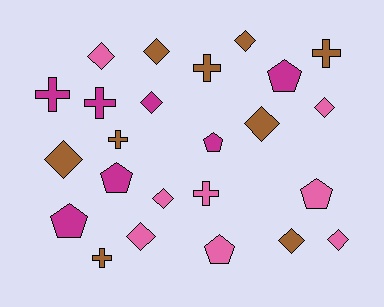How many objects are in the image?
There are 24 objects.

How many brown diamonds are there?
There are 5 brown diamonds.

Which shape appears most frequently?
Diamond, with 11 objects.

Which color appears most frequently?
Brown, with 9 objects.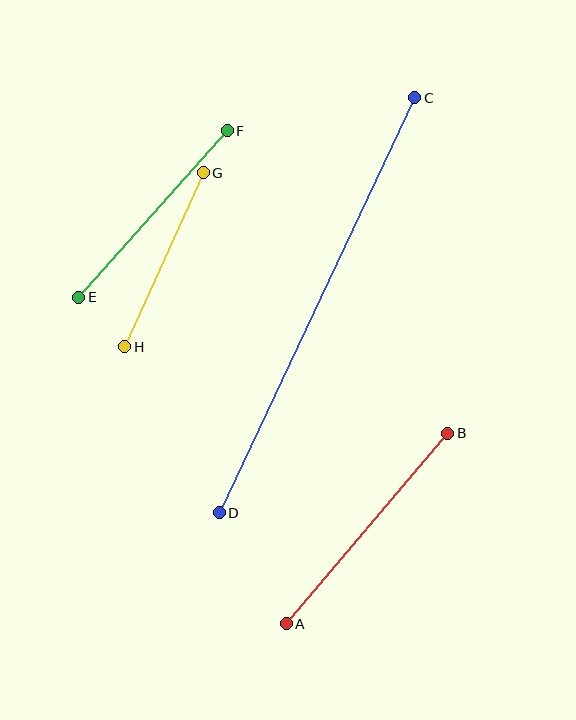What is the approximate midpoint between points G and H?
The midpoint is at approximately (164, 260) pixels.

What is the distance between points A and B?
The distance is approximately 250 pixels.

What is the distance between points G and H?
The distance is approximately 191 pixels.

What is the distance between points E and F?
The distance is approximately 223 pixels.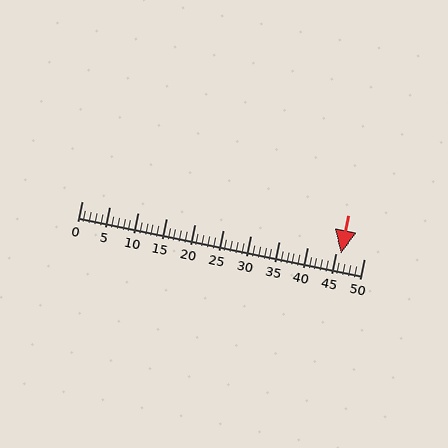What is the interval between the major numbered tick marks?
The major tick marks are spaced 5 units apart.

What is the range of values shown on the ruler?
The ruler shows values from 0 to 50.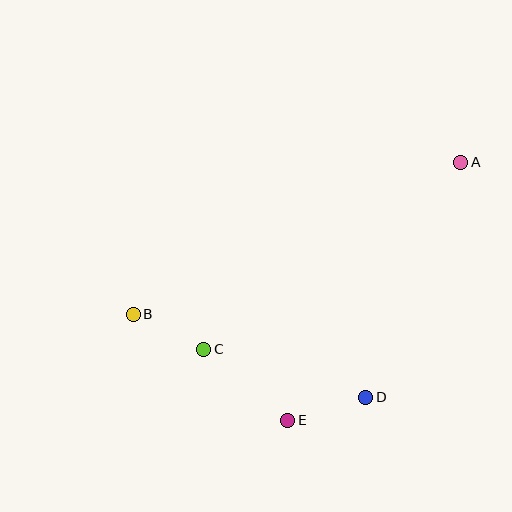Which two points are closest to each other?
Points B and C are closest to each other.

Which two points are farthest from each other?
Points A and B are farthest from each other.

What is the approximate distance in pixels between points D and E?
The distance between D and E is approximately 81 pixels.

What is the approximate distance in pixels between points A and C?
The distance between A and C is approximately 318 pixels.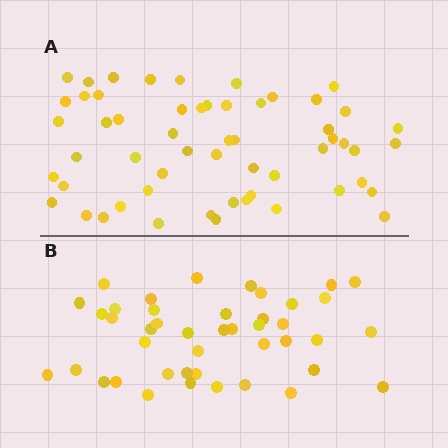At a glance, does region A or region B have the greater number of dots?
Region A (the top region) has more dots.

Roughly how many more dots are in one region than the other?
Region A has approximately 15 more dots than region B.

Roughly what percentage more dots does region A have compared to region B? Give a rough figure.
About 30% more.